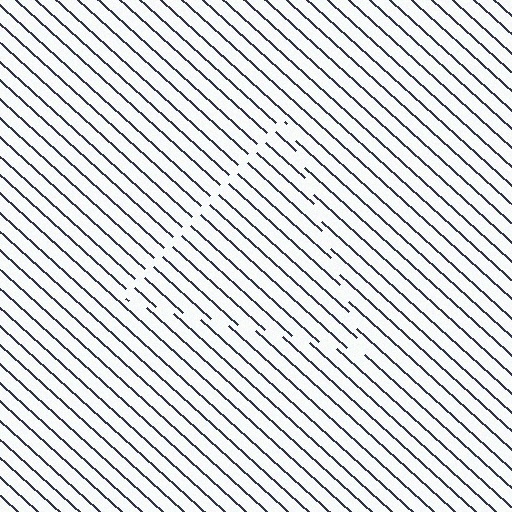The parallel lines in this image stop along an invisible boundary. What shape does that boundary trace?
An illusory triangle. The interior of the shape contains the same grating, shifted by half a period — the contour is defined by the phase discontinuity where line-ends from the inner and outer gratings abut.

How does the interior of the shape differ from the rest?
The interior of the shape contains the same grating, shifted by half a period — the contour is defined by the phase discontinuity where line-ends from the inner and outer gratings abut.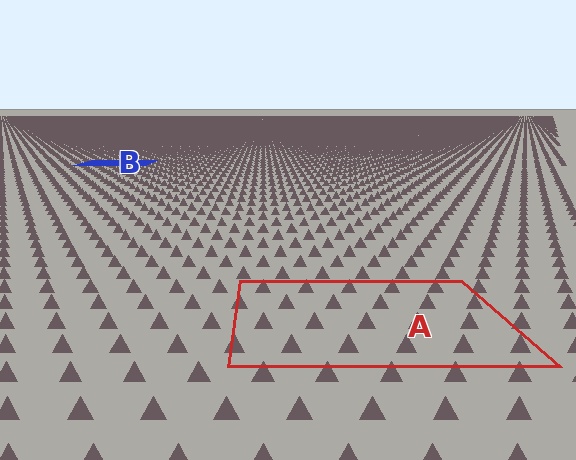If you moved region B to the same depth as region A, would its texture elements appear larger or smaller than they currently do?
They would appear larger. At a closer depth, the same texture elements are projected at a bigger on-screen size.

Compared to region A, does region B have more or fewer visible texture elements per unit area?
Region B has more texture elements per unit area — they are packed more densely because it is farther away.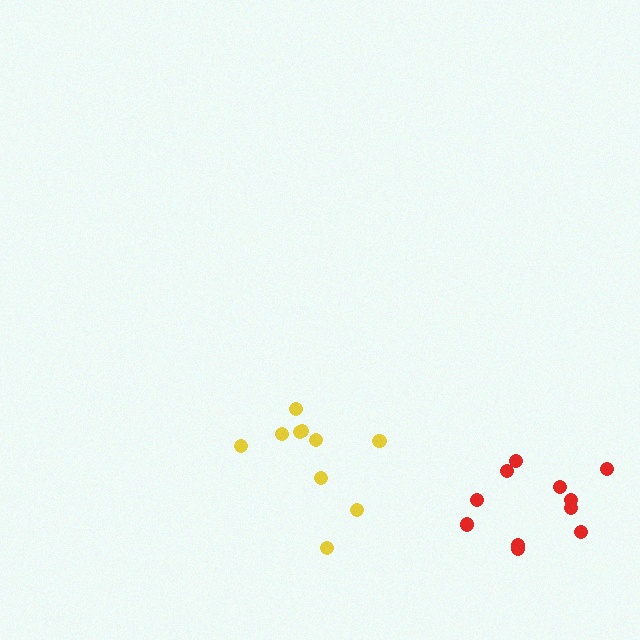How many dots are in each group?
Group 1: 11 dots, Group 2: 10 dots (21 total).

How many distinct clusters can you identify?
There are 2 distinct clusters.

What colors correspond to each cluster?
The clusters are colored: red, yellow.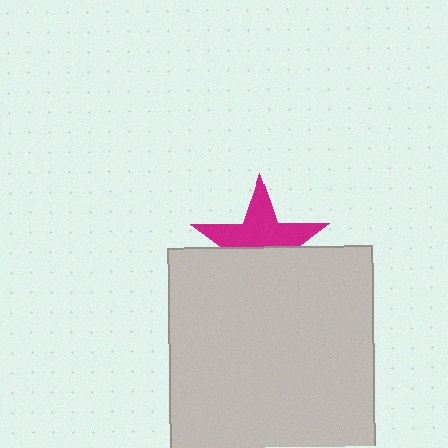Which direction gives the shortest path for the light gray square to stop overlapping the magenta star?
Moving down gives the shortest separation.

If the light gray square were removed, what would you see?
You would see the complete magenta star.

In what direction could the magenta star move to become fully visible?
The magenta star could move up. That would shift it out from behind the light gray square entirely.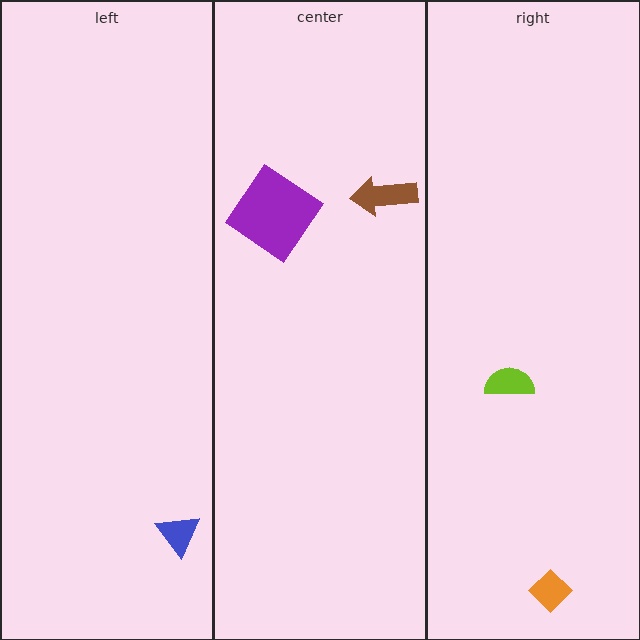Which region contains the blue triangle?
The left region.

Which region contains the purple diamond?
The center region.